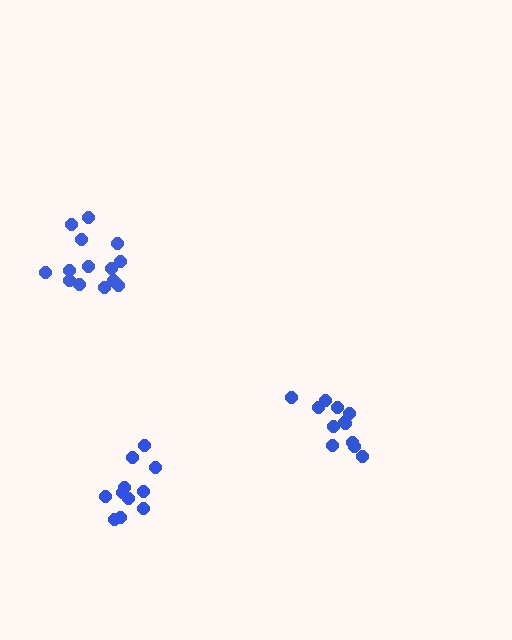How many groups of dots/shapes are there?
There are 3 groups.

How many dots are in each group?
Group 1: 12 dots, Group 2: 11 dots, Group 3: 14 dots (37 total).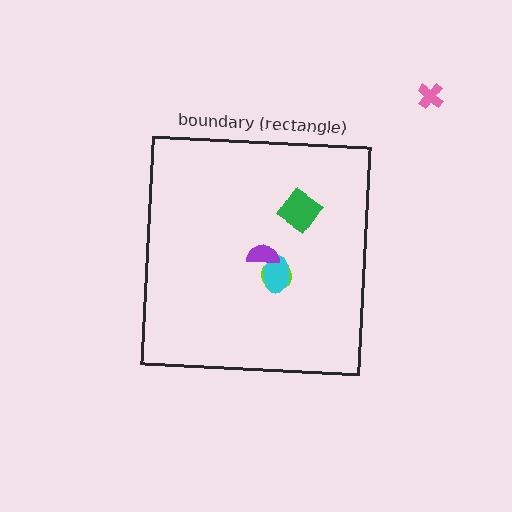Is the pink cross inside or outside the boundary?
Outside.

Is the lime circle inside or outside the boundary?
Inside.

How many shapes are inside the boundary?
4 inside, 1 outside.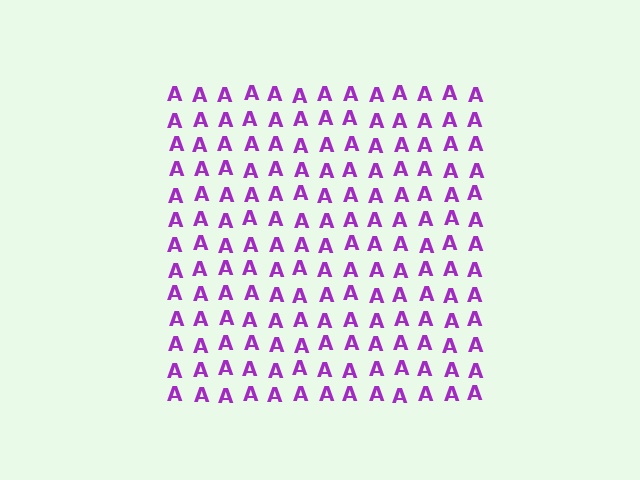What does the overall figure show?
The overall figure shows a square.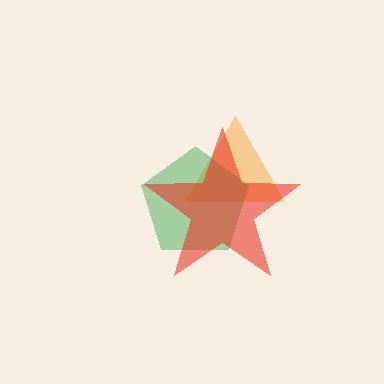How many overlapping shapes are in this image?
There are 3 overlapping shapes in the image.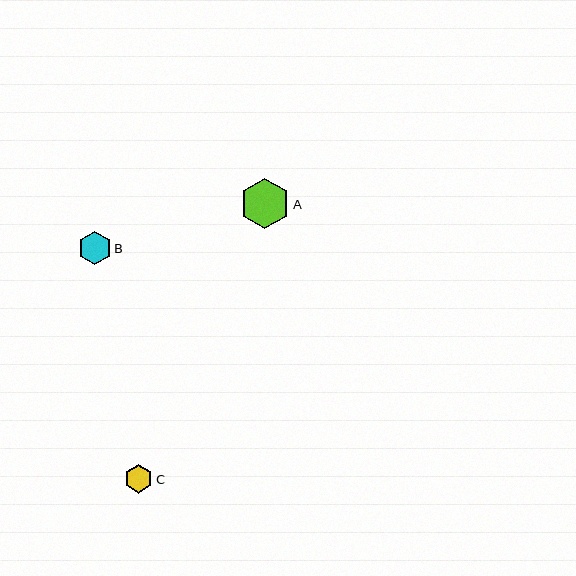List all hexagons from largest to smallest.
From largest to smallest: A, B, C.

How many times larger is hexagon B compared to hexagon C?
Hexagon B is approximately 1.2 times the size of hexagon C.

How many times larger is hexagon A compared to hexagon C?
Hexagon A is approximately 1.8 times the size of hexagon C.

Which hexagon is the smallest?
Hexagon C is the smallest with a size of approximately 29 pixels.